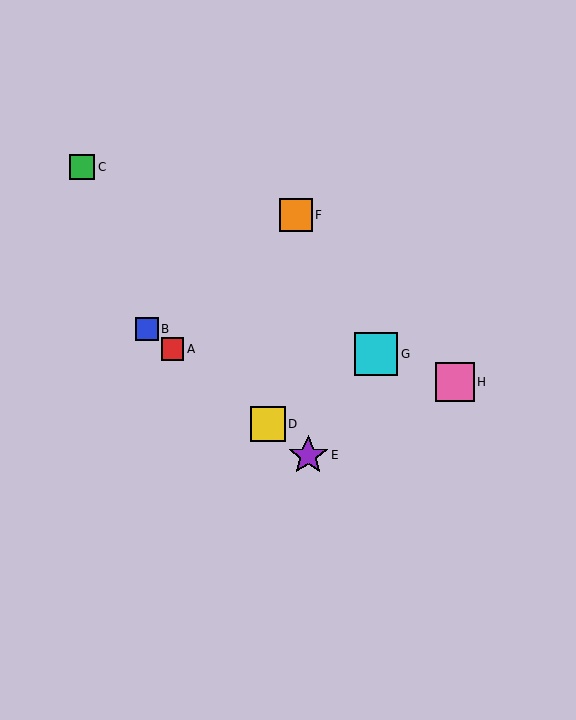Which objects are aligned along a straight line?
Objects A, B, D, E are aligned along a straight line.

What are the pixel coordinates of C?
Object C is at (82, 167).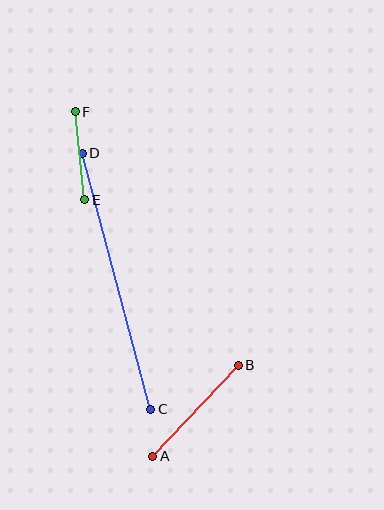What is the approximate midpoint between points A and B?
The midpoint is at approximately (196, 411) pixels.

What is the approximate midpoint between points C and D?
The midpoint is at approximately (116, 281) pixels.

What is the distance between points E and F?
The distance is approximately 89 pixels.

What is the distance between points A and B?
The distance is approximately 125 pixels.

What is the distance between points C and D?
The distance is approximately 265 pixels.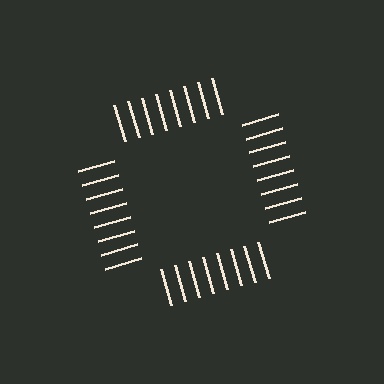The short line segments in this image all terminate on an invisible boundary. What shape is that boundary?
An illusory square — the line segments terminate on its edges but no continuous stroke is drawn.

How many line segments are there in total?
32 — 8 along each of the 4 edges.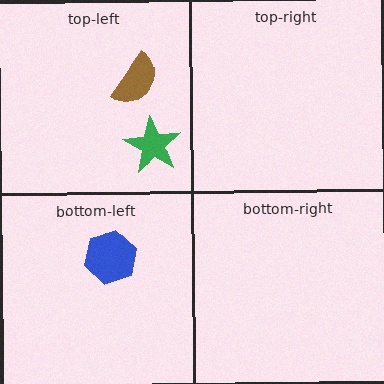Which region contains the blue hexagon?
The bottom-left region.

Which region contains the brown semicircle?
The top-left region.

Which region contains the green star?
The top-left region.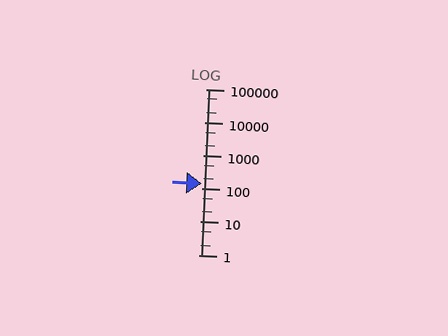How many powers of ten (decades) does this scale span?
The scale spans 5 decades, from 1 to 100000.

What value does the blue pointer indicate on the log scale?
The pointer indicates approximately 140.